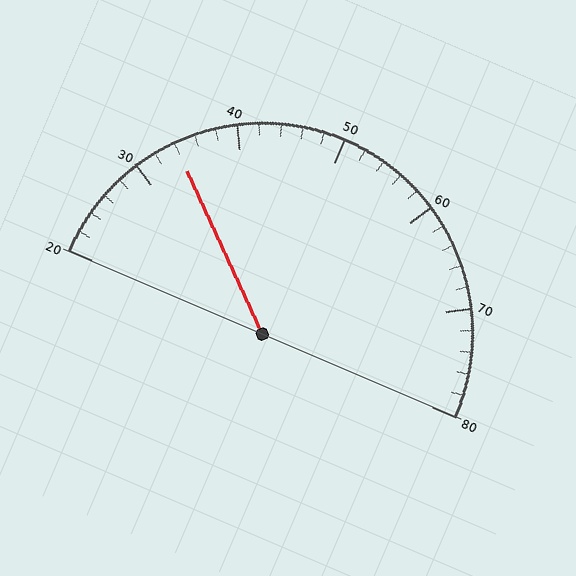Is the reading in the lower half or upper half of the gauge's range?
The reading is in the lower half of the range (20 to 80).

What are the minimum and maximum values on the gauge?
The gauge ranges from 20 to 80.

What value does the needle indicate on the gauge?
The needle indicates approximately 34.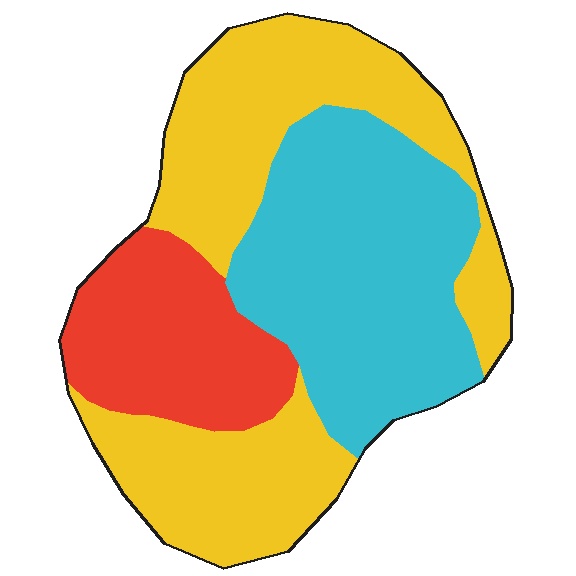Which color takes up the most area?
Yellow, at roughly 45%.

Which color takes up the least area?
Red, at roughly 20%.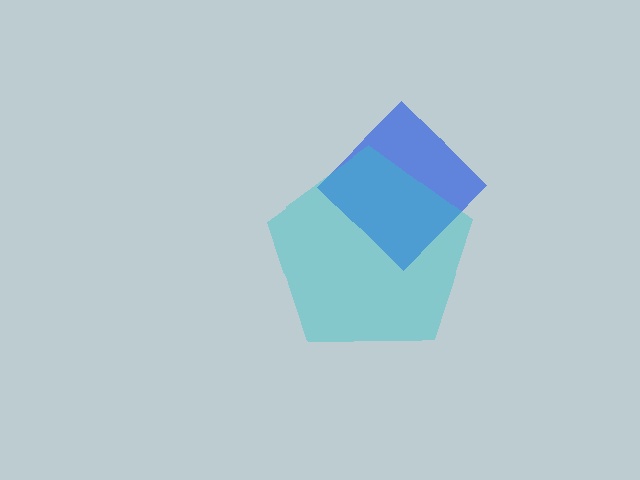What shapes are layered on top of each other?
The layered shapes are: a blue diamond, a cyan pentagon.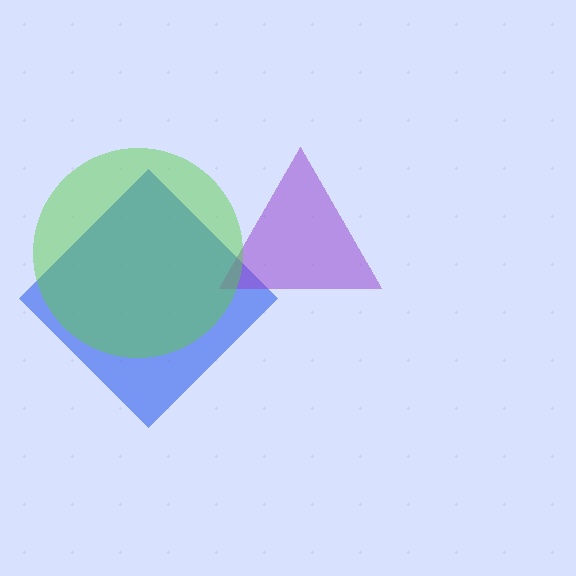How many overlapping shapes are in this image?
There are 3 overlapping shapes in the image.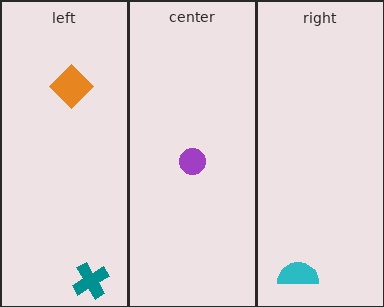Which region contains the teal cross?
The left region.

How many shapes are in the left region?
2.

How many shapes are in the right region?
1.